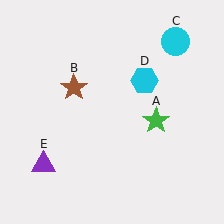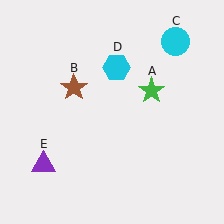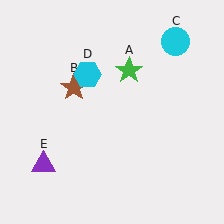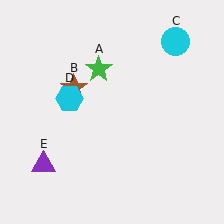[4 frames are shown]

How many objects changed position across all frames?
2 objects changed position: green star (object A), cyan hexagon (object D).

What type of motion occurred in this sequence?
The green star (object A), cyan hexagon (object D) rotated counterclockwise around the center of the scene.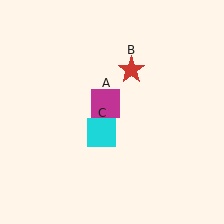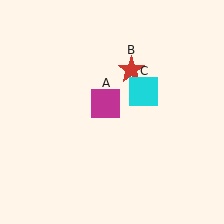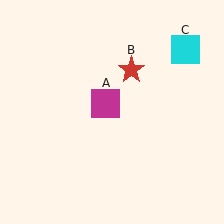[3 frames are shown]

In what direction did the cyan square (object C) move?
The cyan square (object C) moved up and to the right.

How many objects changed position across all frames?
1 object changed position: cyan square (object C).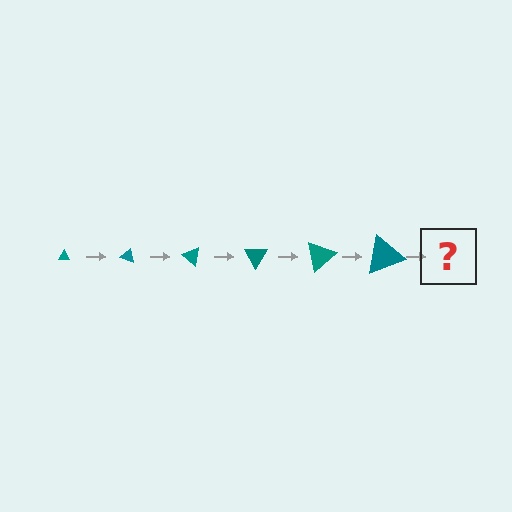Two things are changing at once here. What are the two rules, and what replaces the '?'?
The two rules are that the triangle grows larger each step and it rotates 20 degrees each step. The '?' should be a triangle, larger than the previous one and rotated 120 degrees from the start.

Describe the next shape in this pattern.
It should be a triangle, larger than the previous one and rotated 120 degrees from the start.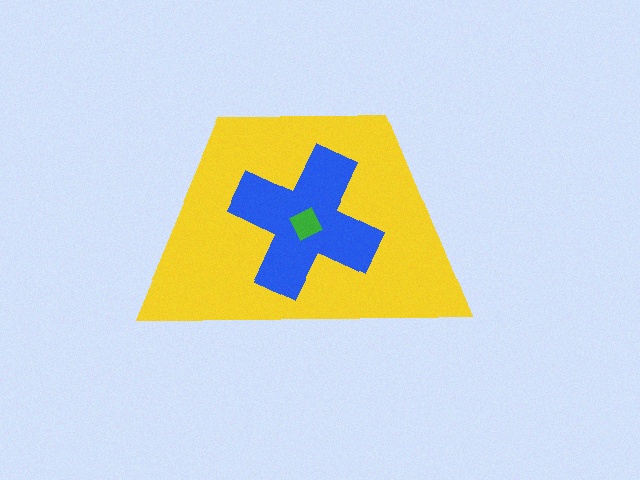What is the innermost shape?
The green square.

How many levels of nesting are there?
3.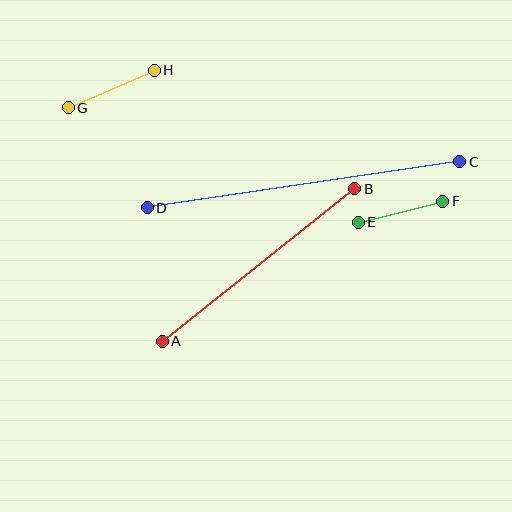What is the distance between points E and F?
The distance is approximately 87 pixels.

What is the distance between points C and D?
The distance is approximately 316 pixels.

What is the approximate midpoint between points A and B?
The midpoint is at approximately (258, 265) pixels.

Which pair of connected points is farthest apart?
Points C and D are farthest apart.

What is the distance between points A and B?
The distance is approximately 246 pixels.